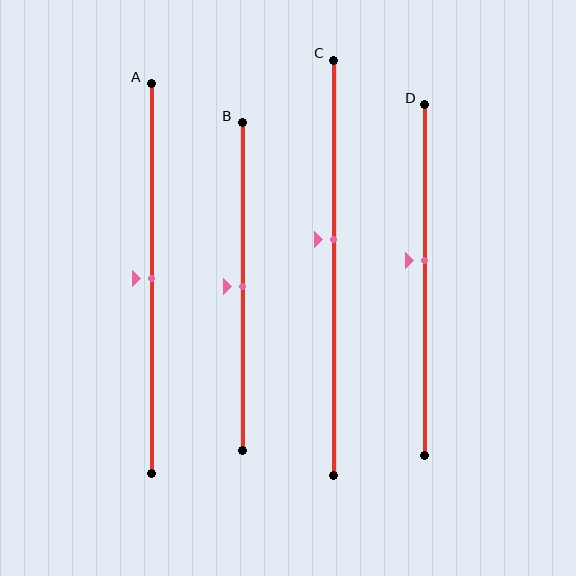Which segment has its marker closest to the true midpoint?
Segment A has its marker closest to the true midpoint.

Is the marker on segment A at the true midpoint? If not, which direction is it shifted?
Yes, the marker on segment A is at the true midpoint.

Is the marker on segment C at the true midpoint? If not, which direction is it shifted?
No, the marker on segment C is shifted upward by about 7% of the segment length.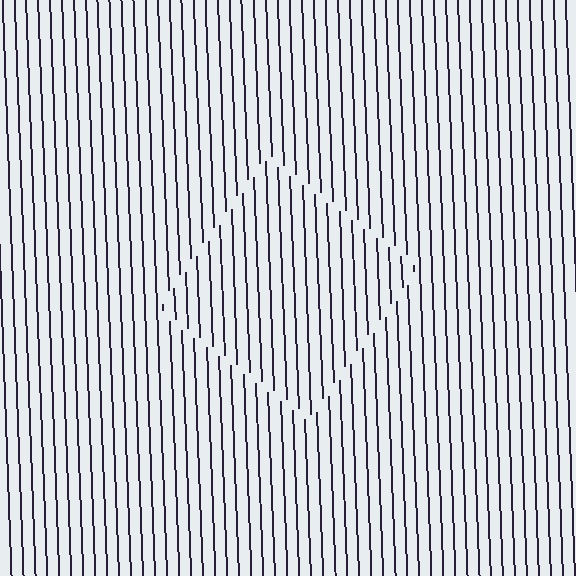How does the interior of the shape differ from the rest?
The interior of the shape contains the same grating, shifted by half a period — the contour is defined by the phase discontinuity where line-ends from the inner and outer gratings abut.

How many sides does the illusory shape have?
4 sides — the line-ends trace a square.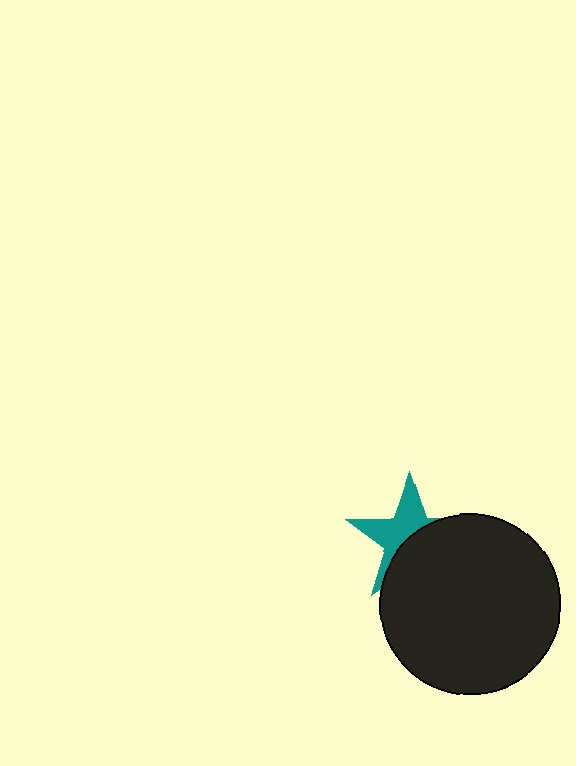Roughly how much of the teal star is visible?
About half of it is visible (roughly 50%).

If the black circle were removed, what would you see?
You would see the complete teal star.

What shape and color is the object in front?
The object in front is a black circle.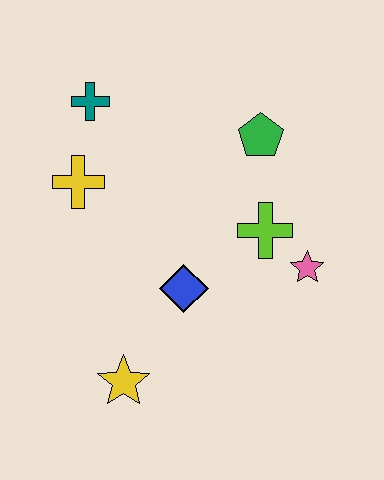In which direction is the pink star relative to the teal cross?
The pink star is to the right of the teal cross.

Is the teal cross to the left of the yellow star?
Yes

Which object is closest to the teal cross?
The yellow cross is closest to the teal cross.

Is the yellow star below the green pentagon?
Yes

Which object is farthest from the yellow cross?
The pink star is farthest from the yellow cross.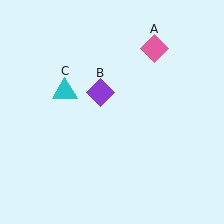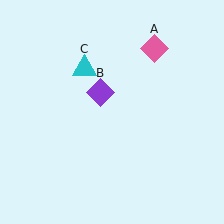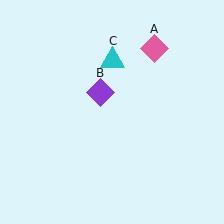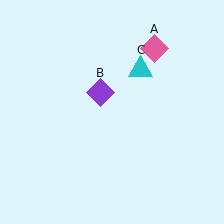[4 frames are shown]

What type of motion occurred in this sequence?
The cyan triangle (object C) rotated clockwise around the center of the scene.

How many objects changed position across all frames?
1 object changed position: cyan triangle (object C).